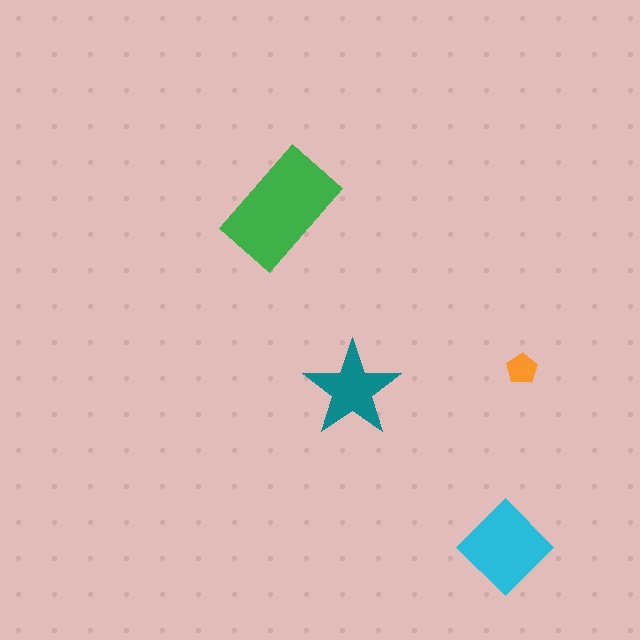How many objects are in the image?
There are 4 objects in the image.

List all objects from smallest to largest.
The orange pentagon, the teal star, the cyan diamond, the green rectangle.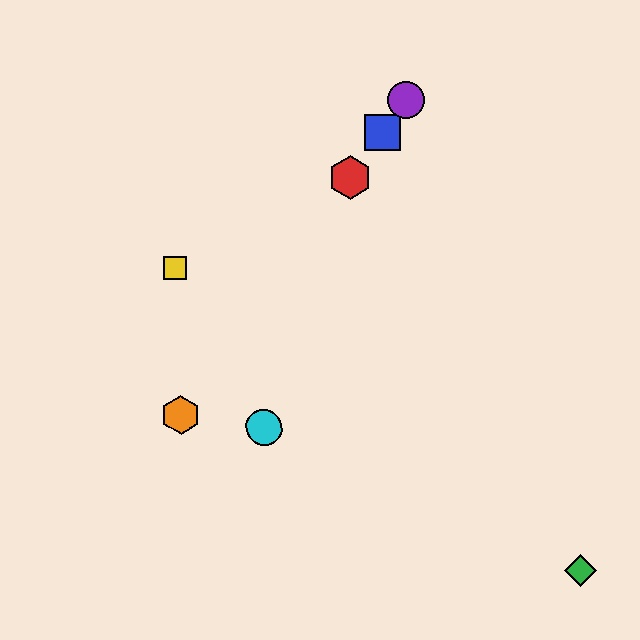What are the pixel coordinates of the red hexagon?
The red hexagon is at (350, 177).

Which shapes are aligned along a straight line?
The red hexagon, the blue square, the purple circle, the orange hexagon are aligned along a straight line.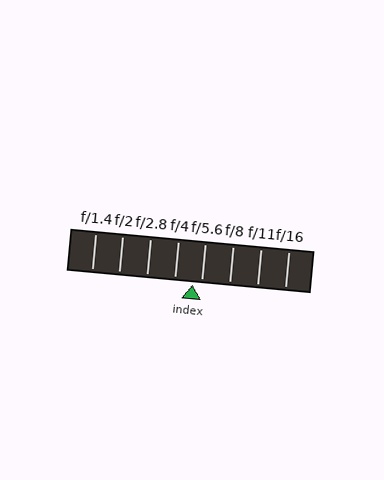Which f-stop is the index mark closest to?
The index mark is closest to f/5.6.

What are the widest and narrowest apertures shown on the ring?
The widest aperture shown is f/1.4 and the narrowest is f/16.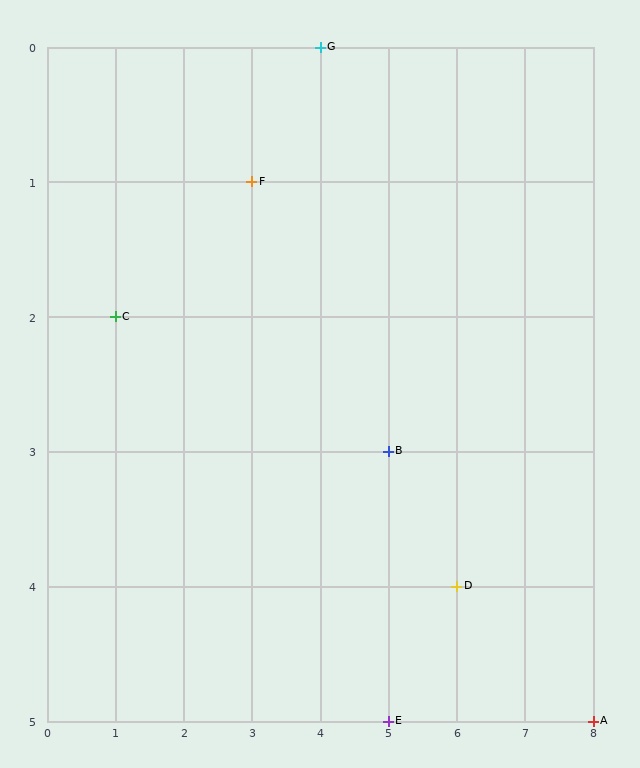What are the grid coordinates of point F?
Point F is at grid coordinates (3, 1).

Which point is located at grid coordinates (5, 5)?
Point E is at (5, 5).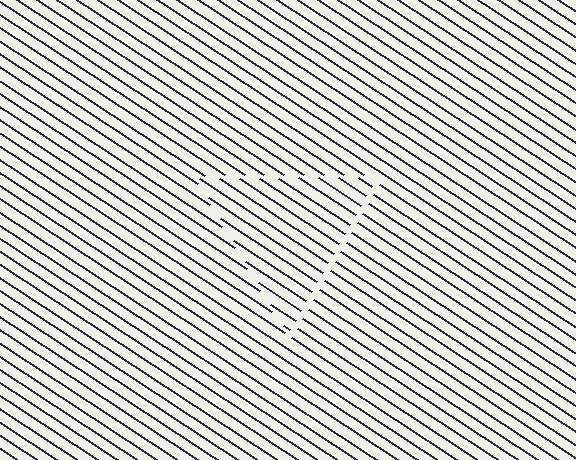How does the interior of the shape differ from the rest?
The interior of the shape contains the same grating, shifted by half a period — the contour is defined by the phase discontinuity where line-ends from the inner and outer gratings abut.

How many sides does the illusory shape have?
3 sides — the line-ends trace a triangle.